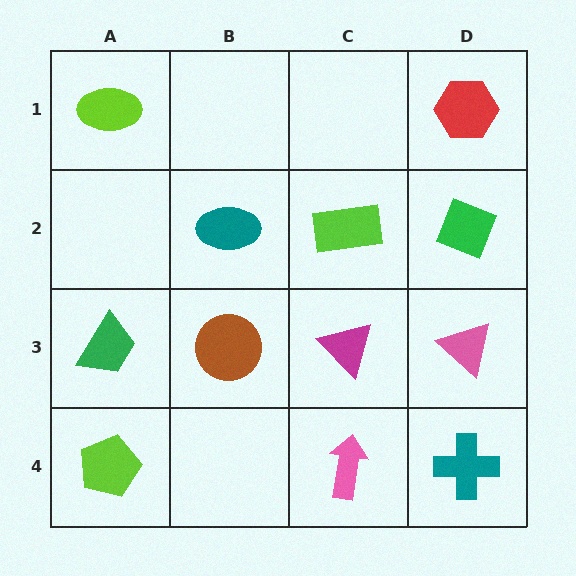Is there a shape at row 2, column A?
No, that cell is empty.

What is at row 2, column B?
A teal ellipse.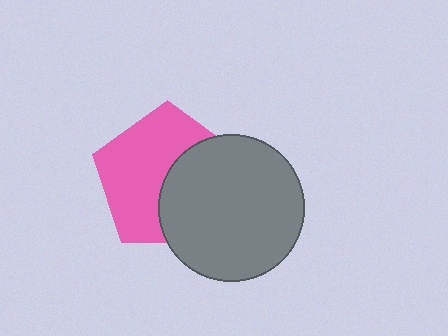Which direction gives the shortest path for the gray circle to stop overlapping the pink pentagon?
Moving right gives the shortest separation.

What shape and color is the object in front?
The object in front is a gray circle.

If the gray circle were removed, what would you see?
You would see the complete pink pentagon.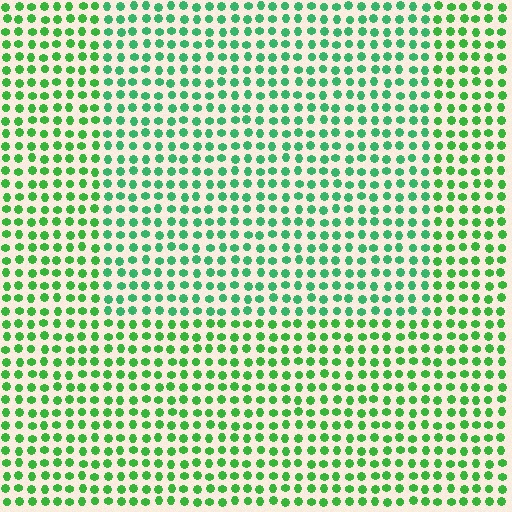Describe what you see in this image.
The image is filled with small green elements in a uniform arrangement. A rectangle-shaped region is visible where the elements are tinted to a slightly different hue, forming a subtle color boundary.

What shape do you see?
I see a rectangle.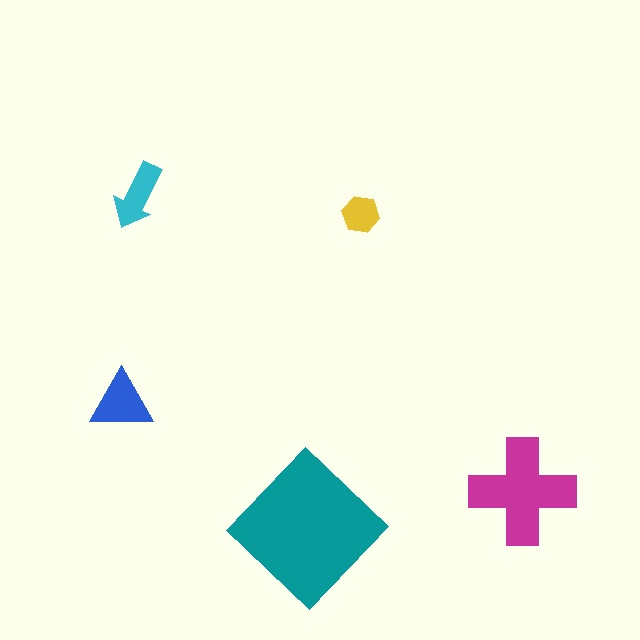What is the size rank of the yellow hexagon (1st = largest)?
5th.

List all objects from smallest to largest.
The yellow hexagon, the cyan arrow, the blue triangle, the magenta cross, the teal diamond.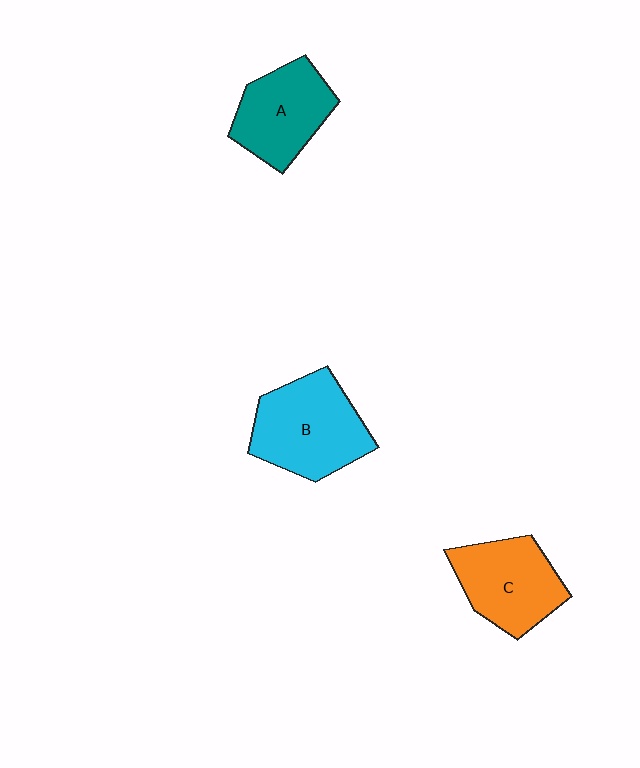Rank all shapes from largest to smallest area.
From largest to smallest: B (cyan), C (orange), A (teal).